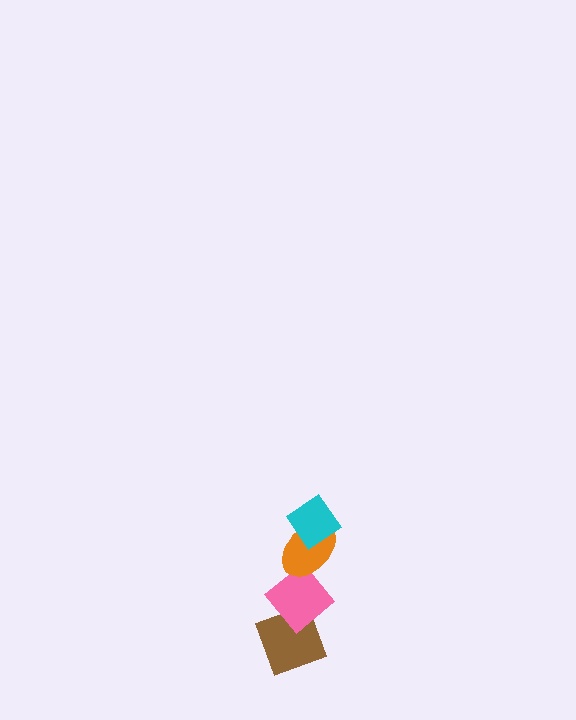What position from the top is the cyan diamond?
The cyan diamond is 1st from the top.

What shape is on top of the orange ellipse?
The cyan diamond is on top of the orange ellipse.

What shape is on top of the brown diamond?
The pink diamond is on top of the brown diamond.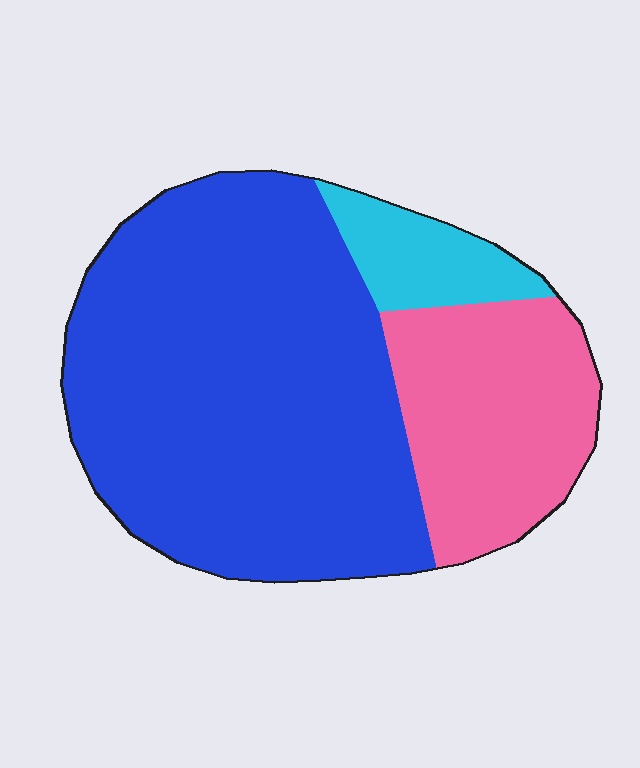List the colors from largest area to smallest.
From largest to smallest: blue, pink, cyan.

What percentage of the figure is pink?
Pink takes up about one quarter (1/4) of the figure.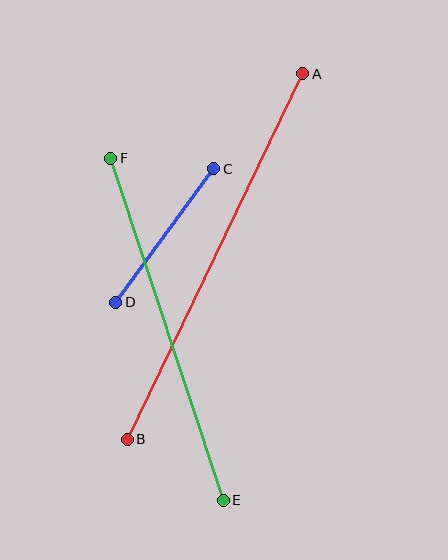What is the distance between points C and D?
The distance is approximately 165 pixels.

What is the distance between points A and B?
The distance is approximately 405 pixels.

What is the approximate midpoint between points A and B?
The midpoint is at approximately (215, 256) pixels.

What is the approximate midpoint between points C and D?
The midpoint is at approximately (165, 235) pixels.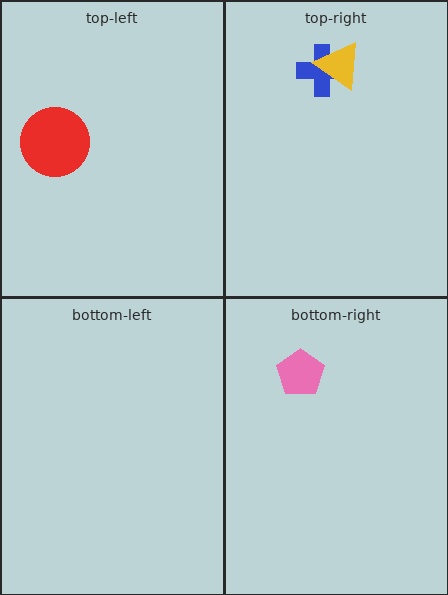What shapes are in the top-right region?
The blue cross, the yellow triangle.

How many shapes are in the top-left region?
1.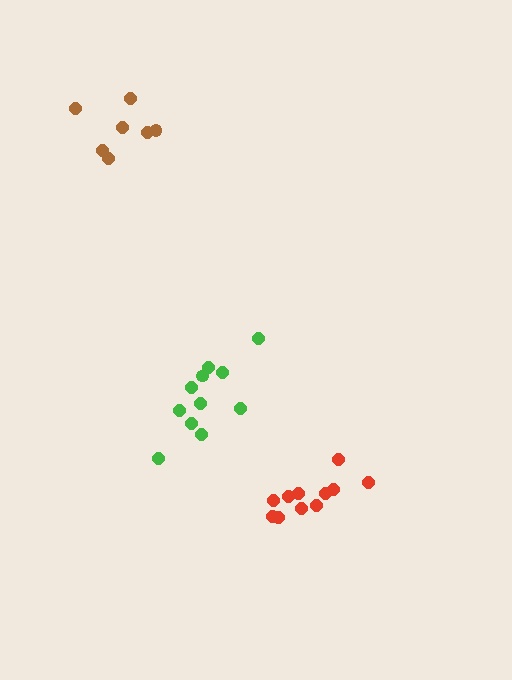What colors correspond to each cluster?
The clusters are colored: red, brown, green.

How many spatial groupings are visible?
There are 3 spatial groupings.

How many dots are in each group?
Group 1: 11 dots, Group 2: 7 dots, Group 3: 11 dots (29 total).